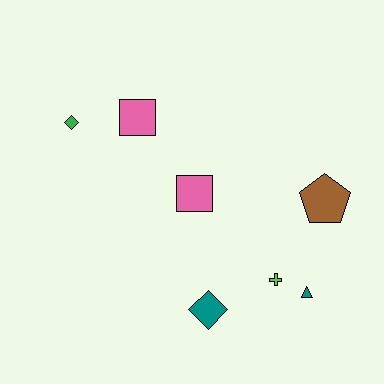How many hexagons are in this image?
There are no hexagons.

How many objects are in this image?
There are 7 objects.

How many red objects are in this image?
There are no red objects.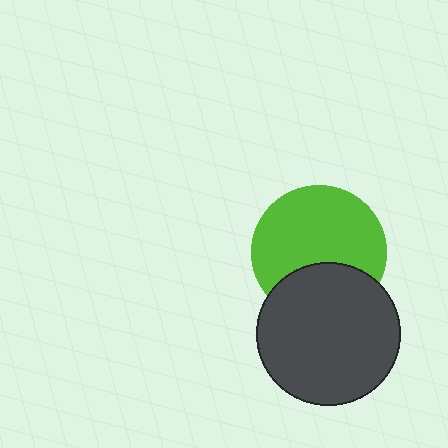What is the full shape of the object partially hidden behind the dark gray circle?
The partially hidden object is a lime circle.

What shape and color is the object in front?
The object in front is a dark gray circle.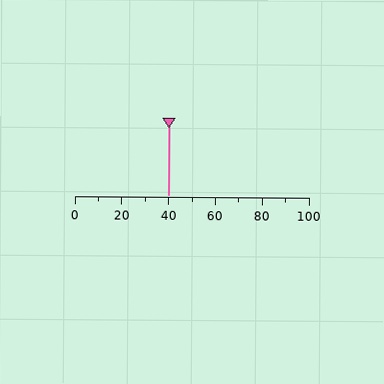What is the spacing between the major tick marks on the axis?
The major ticks are spaced 20 apart.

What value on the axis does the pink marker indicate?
The marker indicates approximately 40.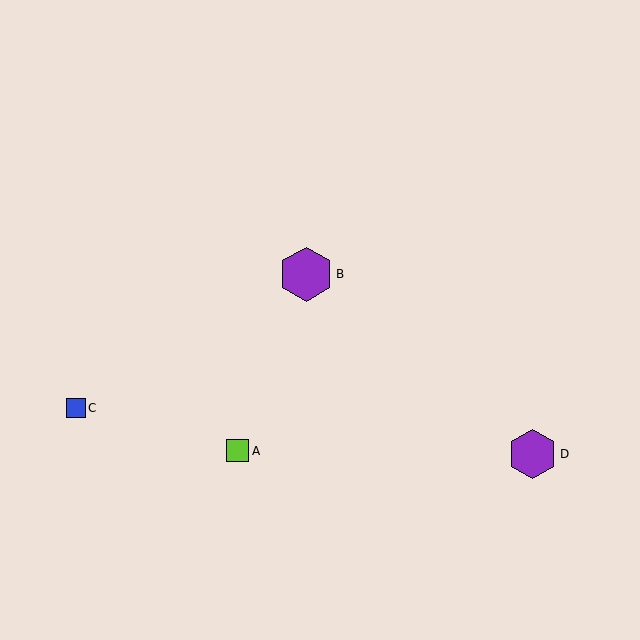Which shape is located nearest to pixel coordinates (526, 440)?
The purple hexagon (labeled D) at (533, 454) is nearest to that location.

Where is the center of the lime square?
The center of the lime square is at (238, 451).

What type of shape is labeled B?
Shape B is a purple hexagon.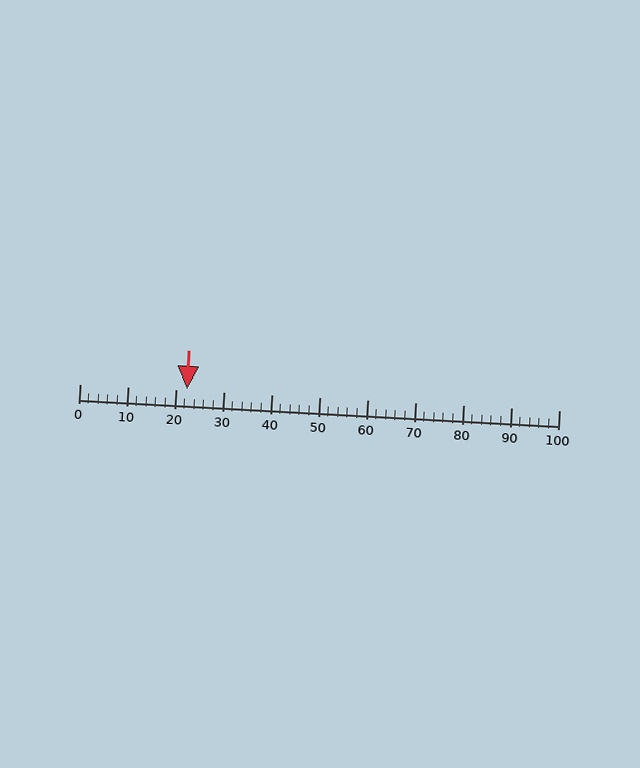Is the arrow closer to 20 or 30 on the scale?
The arrow is closer to 20.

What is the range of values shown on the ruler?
The ruler shows values from 0 to 100.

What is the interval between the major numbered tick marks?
The major tick marks are spaced 10 units apart.